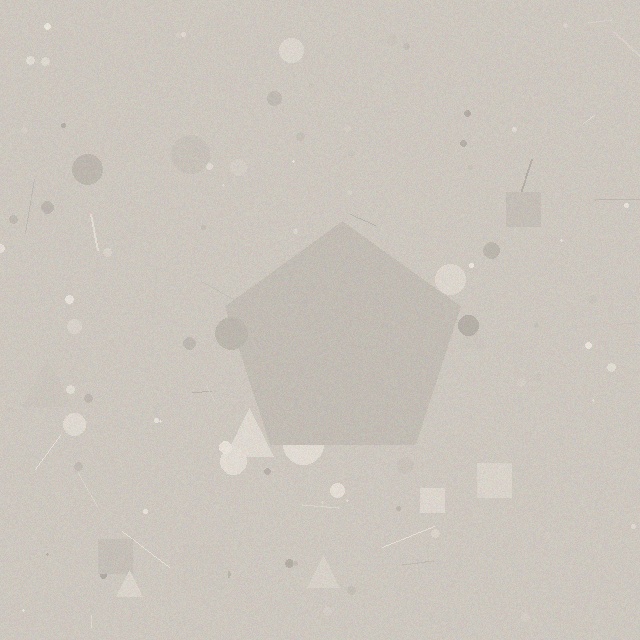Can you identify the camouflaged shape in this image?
The camouflaged shape is a pentagon.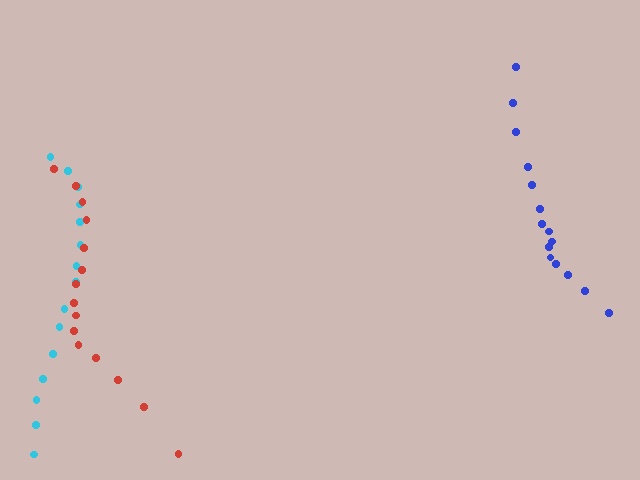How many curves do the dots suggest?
There are 3 distinct paths.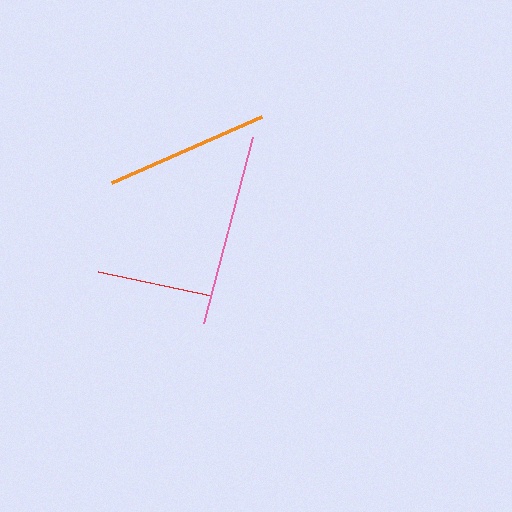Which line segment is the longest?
The pink line is the longest at approximately 193 pixels.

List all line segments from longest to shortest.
From longest to shortest: pink, orange, red.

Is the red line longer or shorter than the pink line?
The pink line is longer than the red line.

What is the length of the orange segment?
The orange segment is approximately 163 pixels long.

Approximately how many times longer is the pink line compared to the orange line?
The pink line is approximately 1.2 times the length of the orange line.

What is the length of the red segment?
The red segment is approximately 116 pixels long.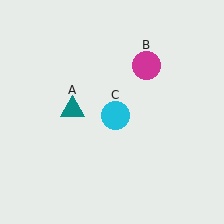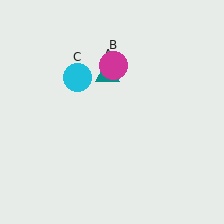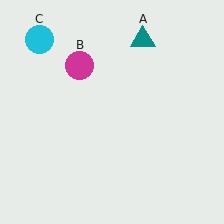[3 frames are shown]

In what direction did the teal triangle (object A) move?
The teal triangle (object A) moved up and to the right.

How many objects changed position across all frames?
3 objects changed position: teal triangle (object A), magenta circle (object B), cyan circle (object C).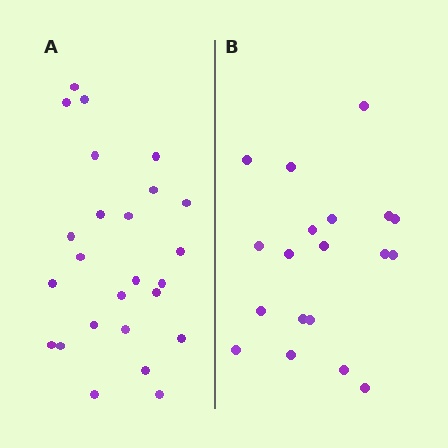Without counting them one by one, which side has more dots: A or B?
Region A (the left region) has more dots.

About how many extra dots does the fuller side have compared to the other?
Region A has about 6 more dots than region B.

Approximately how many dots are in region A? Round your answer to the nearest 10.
About 20 dots. (The exact count is 25, which rounds to 20.)